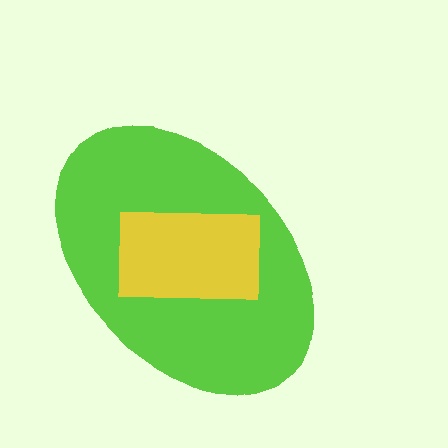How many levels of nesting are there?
2.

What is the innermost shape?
The yellow rectangle.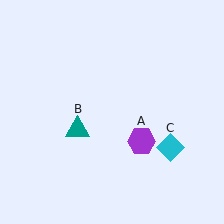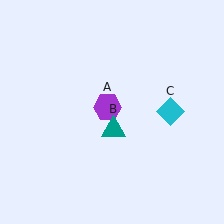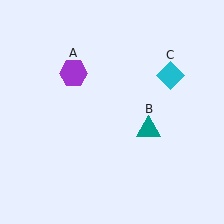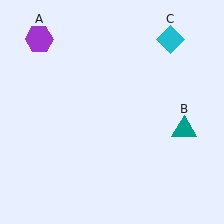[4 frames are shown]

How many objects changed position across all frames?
3 objects changed position: purple hexagon (object A), teal triangle (object B), cyan diamond (object C).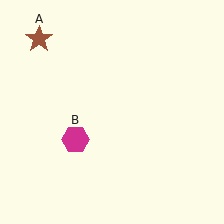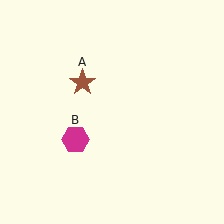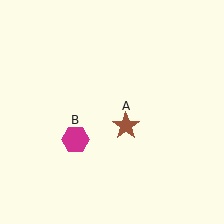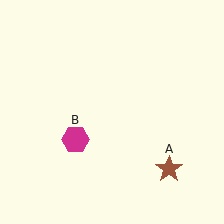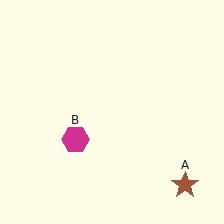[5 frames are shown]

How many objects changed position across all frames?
1 object changed position: brown star (object A).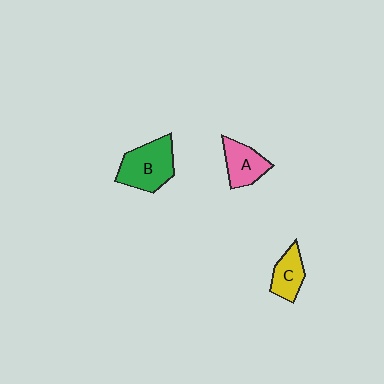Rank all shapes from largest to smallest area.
From largest to smallest: B (green), A (pink), C (yellow).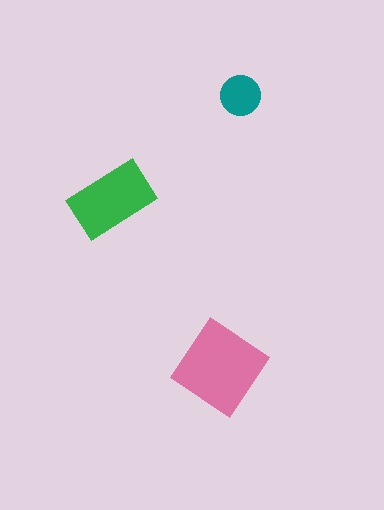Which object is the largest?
The pink diamond.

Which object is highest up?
The teal circle is topmost.